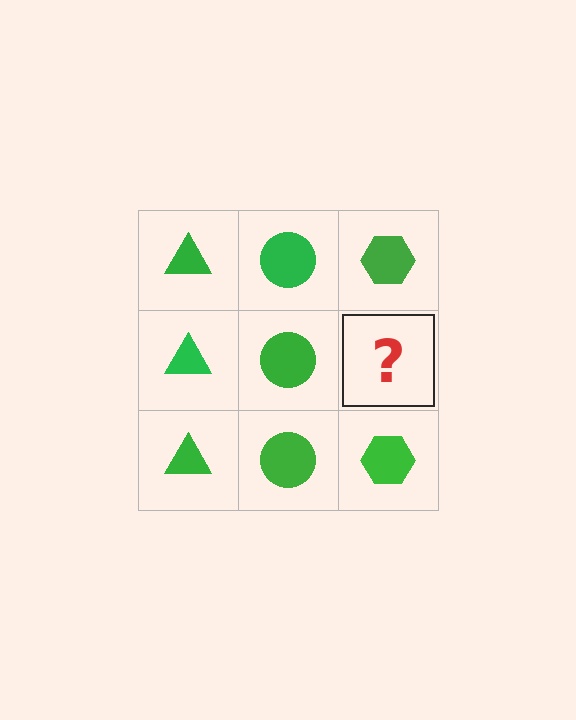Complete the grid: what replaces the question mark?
The question mark should be replaced with a green hexagon.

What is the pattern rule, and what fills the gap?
The rule is that each column has a consistent shape. The gap should be filled with a green hexagon.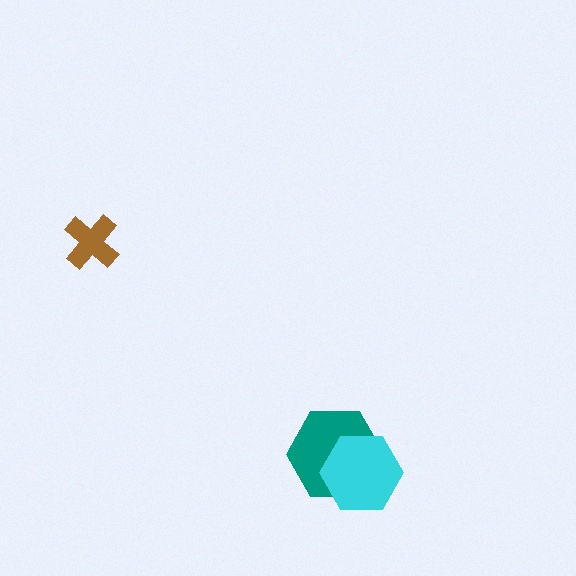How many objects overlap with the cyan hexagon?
1 object overlaps with the cyan hexagon.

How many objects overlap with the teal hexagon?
1 object overlaps with the teal hexagon.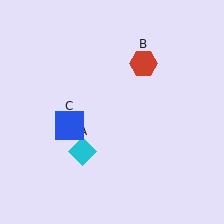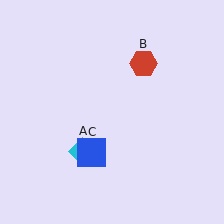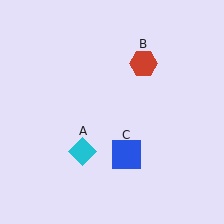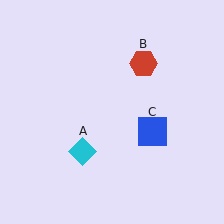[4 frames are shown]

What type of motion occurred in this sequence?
The blue square (object C) rotated counterclockwise around the center of the scene.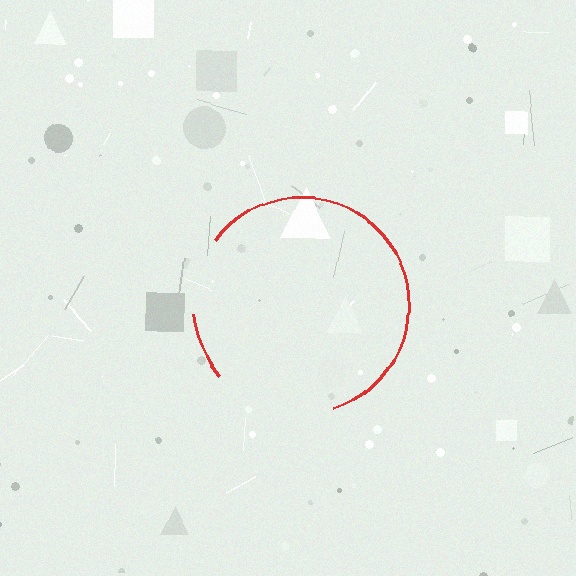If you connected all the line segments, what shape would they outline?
They would outline a circle.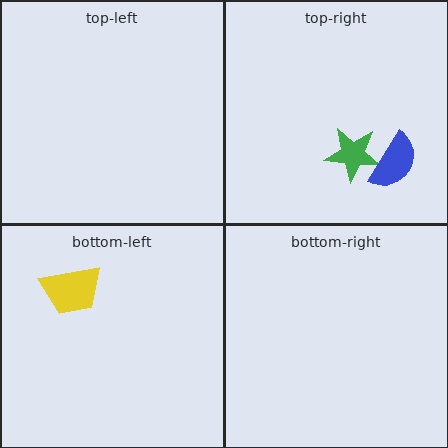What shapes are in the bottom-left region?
The yellow trapezoid.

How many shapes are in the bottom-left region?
1.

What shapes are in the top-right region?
The green star, the blue semicircle.